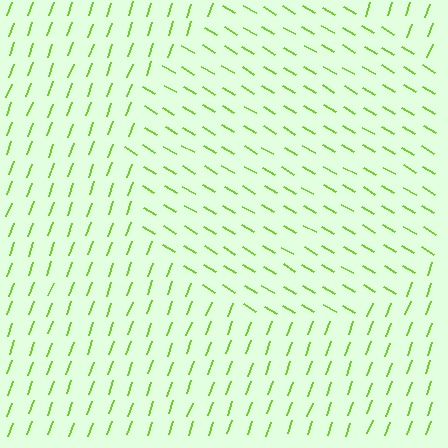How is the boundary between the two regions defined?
The boundary is defined purely by a change in line orientation (approximately 79 degrees difference). All lines are the same color and thickness.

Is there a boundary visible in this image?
Yes, there is a texture boundary formed by a change in line orientation.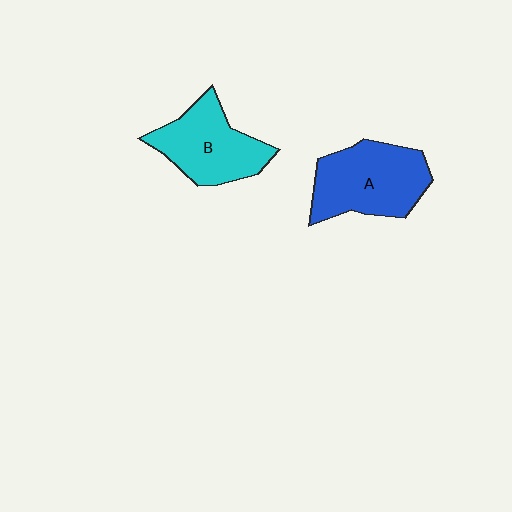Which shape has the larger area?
Shape A (blue).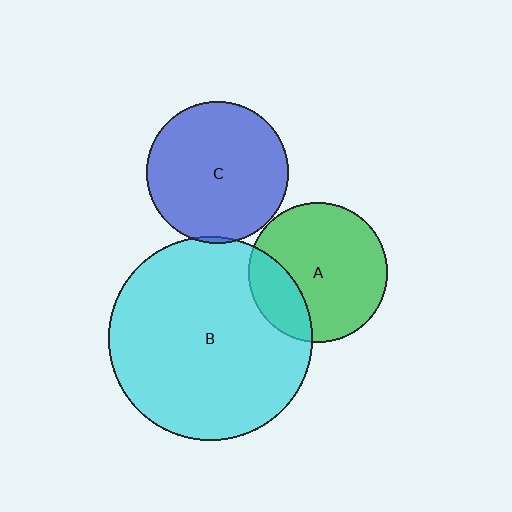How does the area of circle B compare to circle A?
Approximately 2.1 times.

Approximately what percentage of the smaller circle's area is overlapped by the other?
Approximately 5%.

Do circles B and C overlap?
Yes.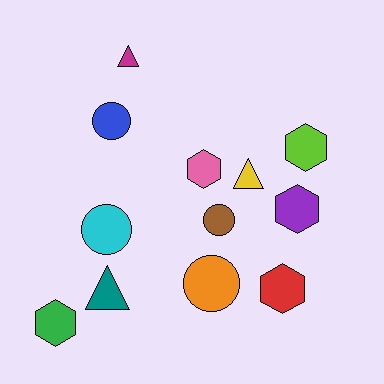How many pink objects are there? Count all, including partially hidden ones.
There is 1 pink object.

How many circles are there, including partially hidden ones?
There are 4 circles.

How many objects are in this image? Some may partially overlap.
There are 12 objects.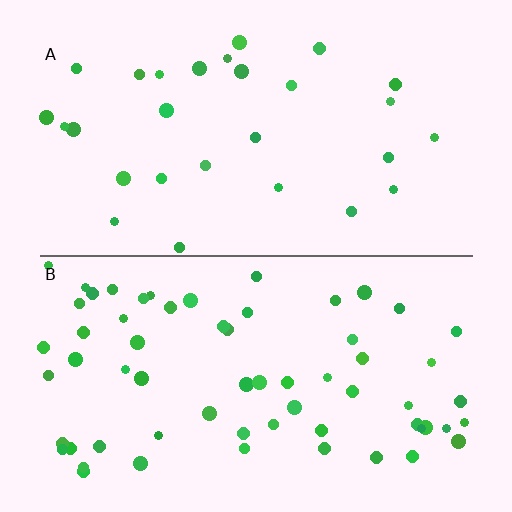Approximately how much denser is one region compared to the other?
Approximately 2.3× — region B over region A.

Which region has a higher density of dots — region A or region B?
B (the bottom).